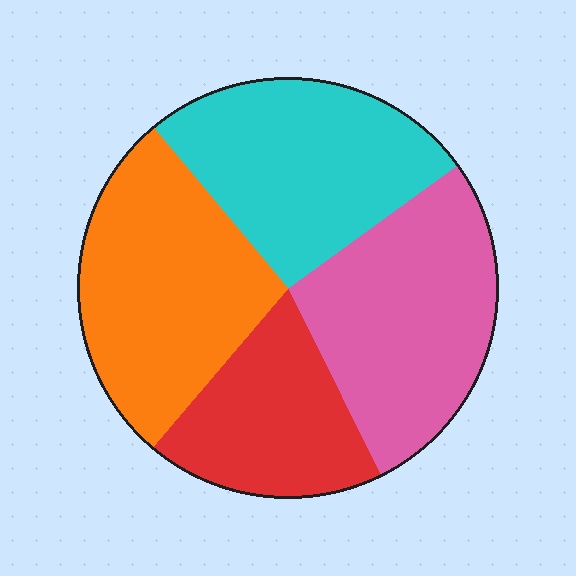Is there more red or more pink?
Pink.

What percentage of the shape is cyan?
Cyan covers 26% of the shape.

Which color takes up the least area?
Red, at roughly 20%.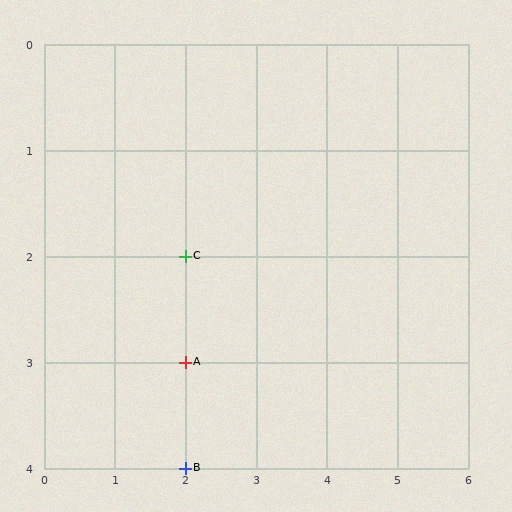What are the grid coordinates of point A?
Point A is at grid coordinates (2, 3).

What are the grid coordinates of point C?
Point C is at grid coordinates (2, 2).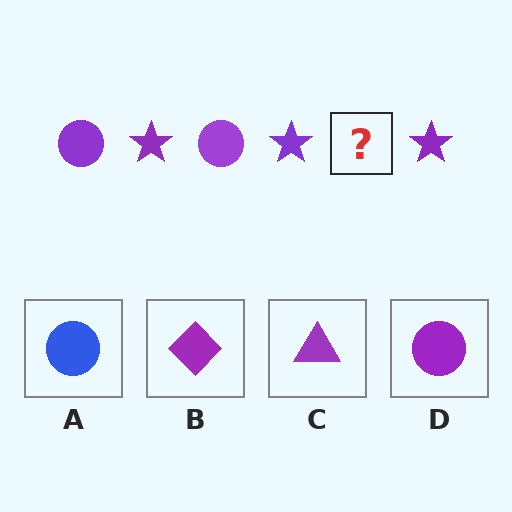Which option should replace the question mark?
Option D.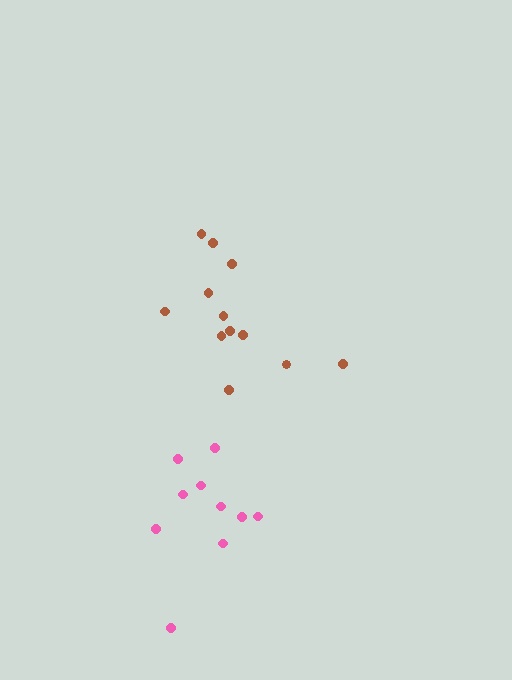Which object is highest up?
The brown cluster is topmost.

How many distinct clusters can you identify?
There are 2 distinct clusters.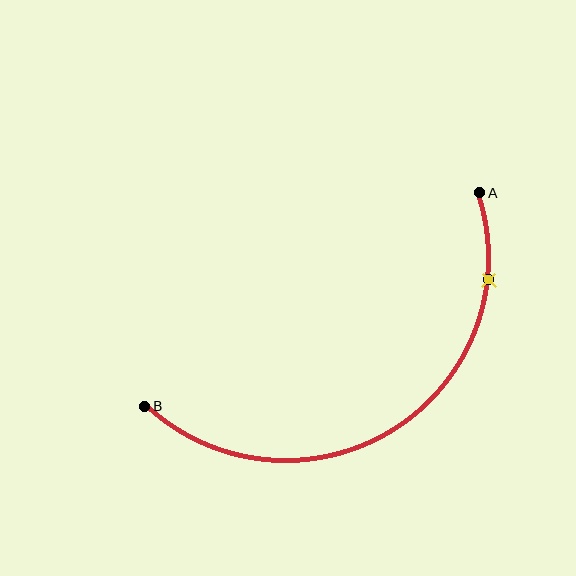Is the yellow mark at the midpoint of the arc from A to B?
No. The yellow mark lies on the arc but is closer to endpoint A. The arc midpoint would be at the point on the curve equidistant along the arc from both A and B.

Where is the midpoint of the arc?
The arc midpoint is the point on the curve farthest from the straight line joining A and B. It sits below that line.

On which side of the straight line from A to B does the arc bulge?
The arc bulges below the straight line connecting A and B.